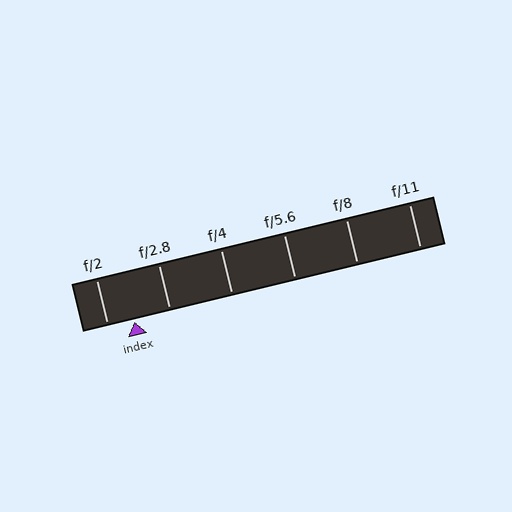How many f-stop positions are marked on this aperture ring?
There are 6 f-stop positions marked.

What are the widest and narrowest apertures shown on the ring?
The widest aperture shown is f/2 and the narrowest is f/11.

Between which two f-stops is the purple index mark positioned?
The index mark is between f/2 and f/2.8.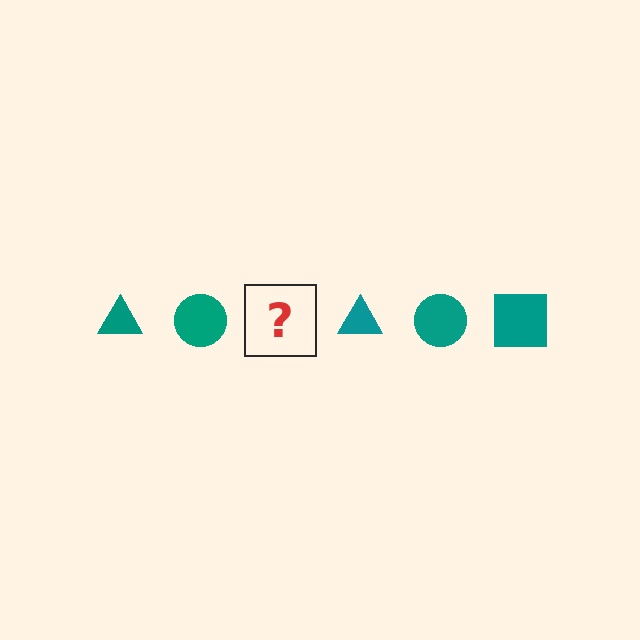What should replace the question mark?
The question mark should be replaced with a teal square.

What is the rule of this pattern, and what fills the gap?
The rule is that the pattern cycles through triangle, circle, square shapes in teal. The gap should be filled with a teal square.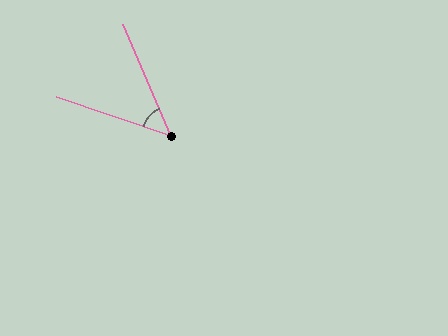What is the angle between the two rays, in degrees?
Approximately 48 degrees.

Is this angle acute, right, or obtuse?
It is acute.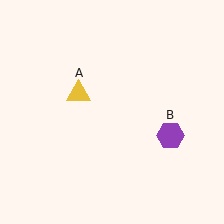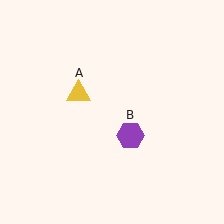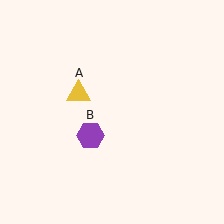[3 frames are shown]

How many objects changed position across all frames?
1 object changed position: purple hexagon (object B).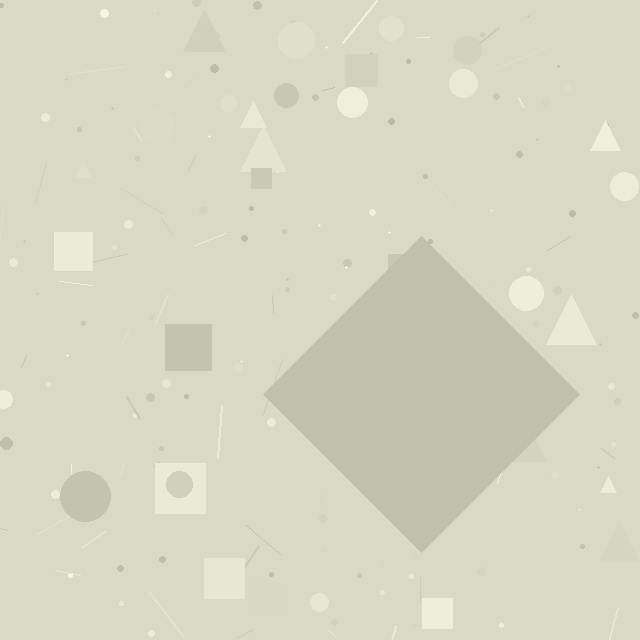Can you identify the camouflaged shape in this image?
The camouflaged shape is a diamond.